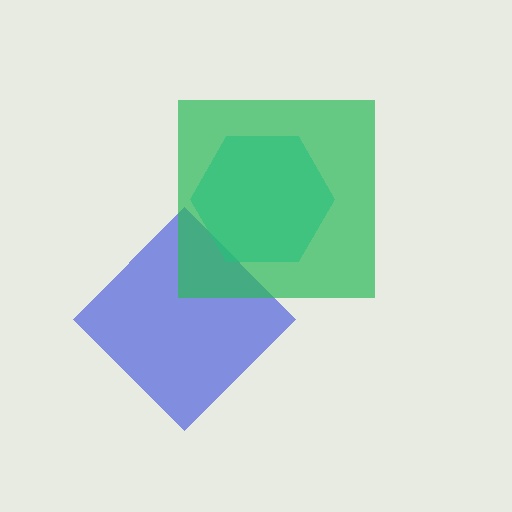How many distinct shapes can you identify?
There are 3 distinct shapes: a blue diamond, a cyan hexagon, a green square.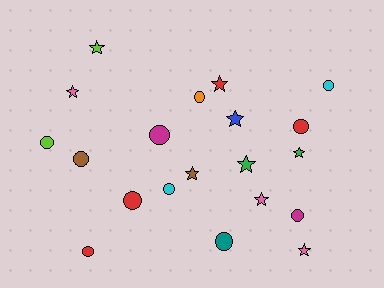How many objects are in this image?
There are 20 objects.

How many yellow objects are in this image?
There are no yellow objects.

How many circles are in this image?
There are 11 circles.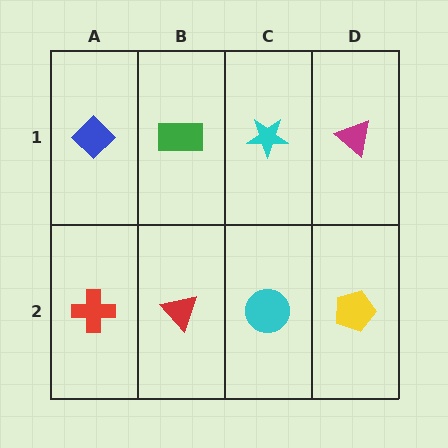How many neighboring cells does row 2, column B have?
3.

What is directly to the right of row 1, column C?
A magenta triangle.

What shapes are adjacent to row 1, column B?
A red triangle (row 2, column B), a blue diamond (row 1, column A), a cyan star (row 1, column C).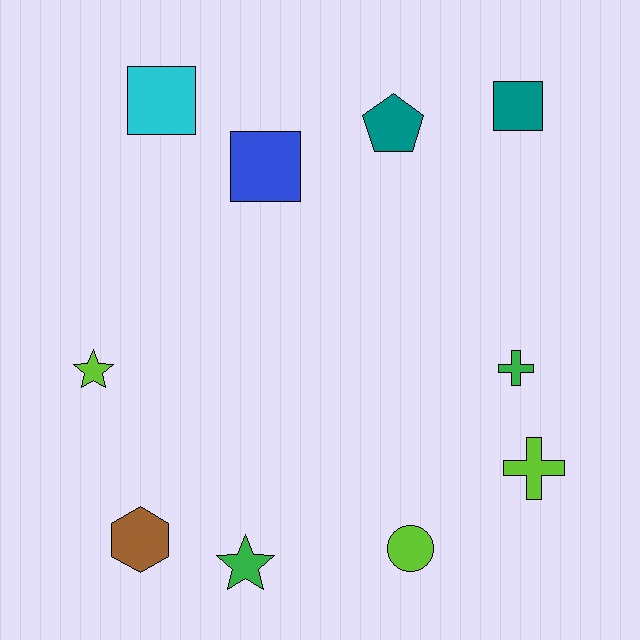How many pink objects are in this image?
There are no pink objects.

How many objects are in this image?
There are 10 objects.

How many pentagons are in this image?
There is 1 pentagon.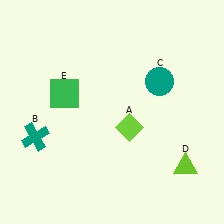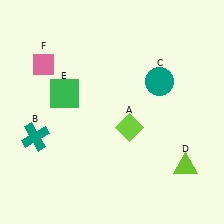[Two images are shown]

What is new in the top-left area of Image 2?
A pink diamond (F) was added in the top-left area of Image 2.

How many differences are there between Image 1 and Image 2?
There is 1 difference between the two images.